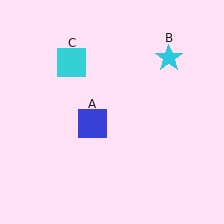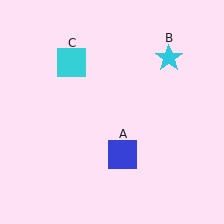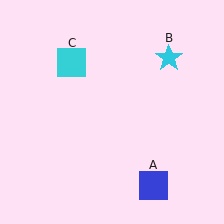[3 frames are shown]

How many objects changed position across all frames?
1 object changed position: blue square (object A).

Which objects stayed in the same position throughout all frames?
Cyan star (object B) and cyan square (object C) remained stationary.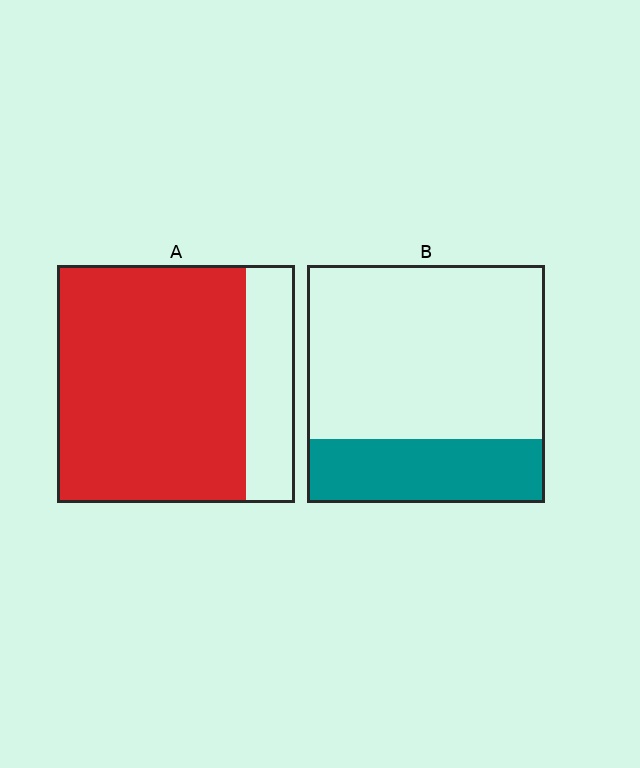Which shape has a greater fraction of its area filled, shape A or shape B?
Shape A.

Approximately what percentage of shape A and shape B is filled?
A is approximately 80% and B is approximately 25%.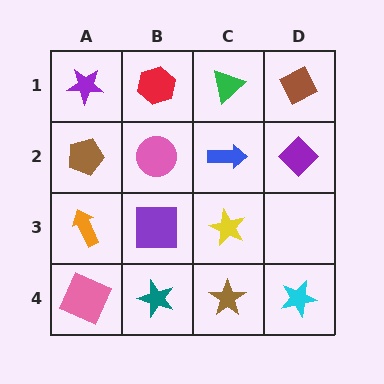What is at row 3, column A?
An orange arrow.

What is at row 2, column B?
A pink circle.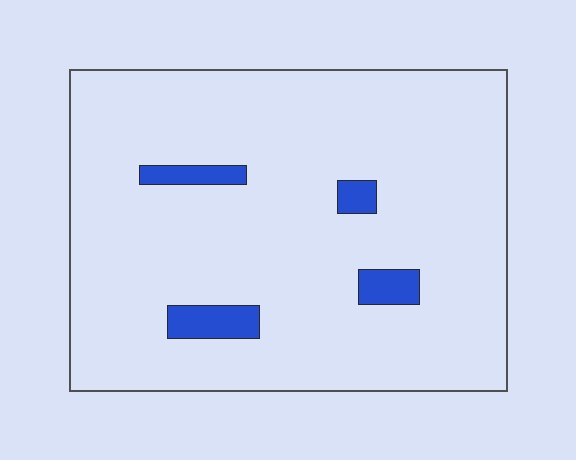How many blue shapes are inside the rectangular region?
4.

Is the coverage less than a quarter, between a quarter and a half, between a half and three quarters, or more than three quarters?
Less than a quarter.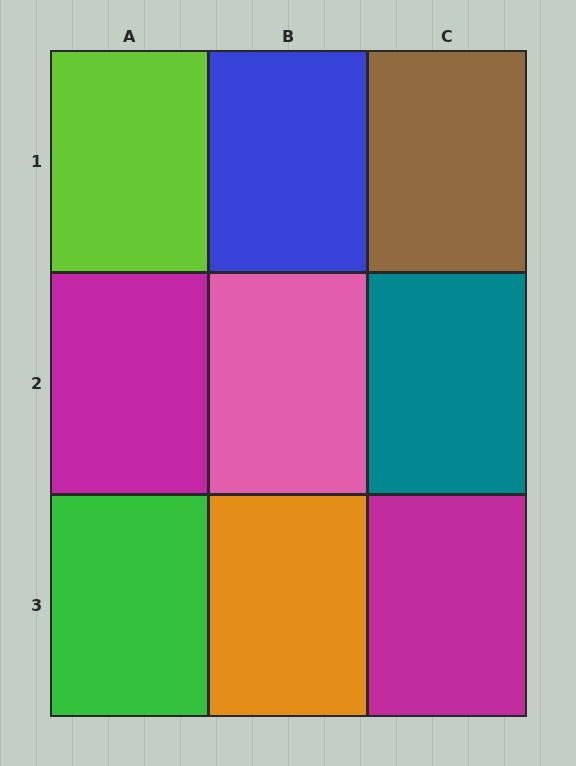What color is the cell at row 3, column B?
Orange.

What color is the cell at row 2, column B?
Pink.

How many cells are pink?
1 cell is pink.